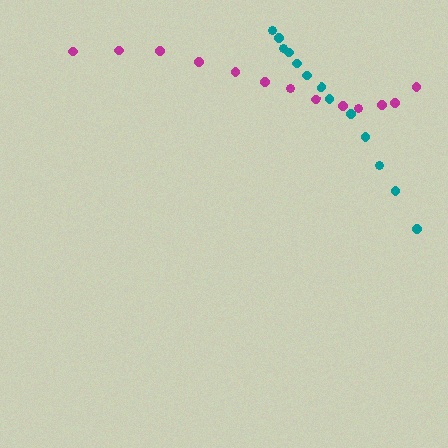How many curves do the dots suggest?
There are 2 distinct paths.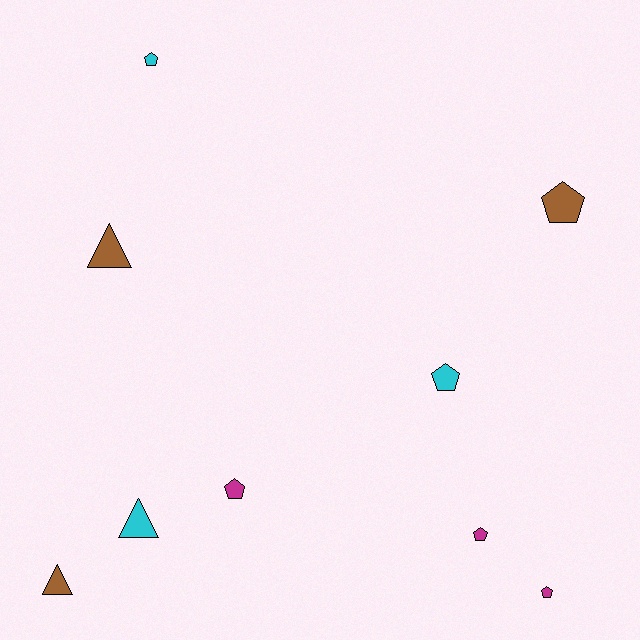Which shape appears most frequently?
Pentagon, with 6 objects.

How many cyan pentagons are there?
There are 2 cyan pentagons.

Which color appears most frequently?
Magenta, with 3 objects.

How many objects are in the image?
There are 9 objects.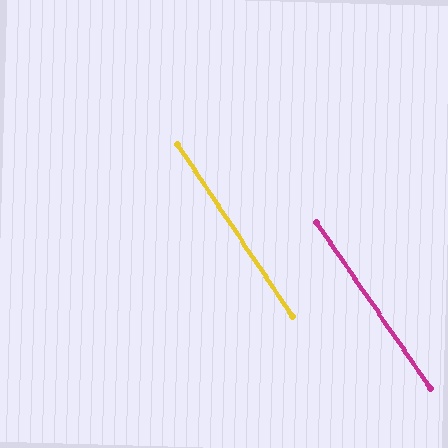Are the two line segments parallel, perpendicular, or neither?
Parallel — their directions differ by only 0.8°.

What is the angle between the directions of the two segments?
Approximately 1 degree.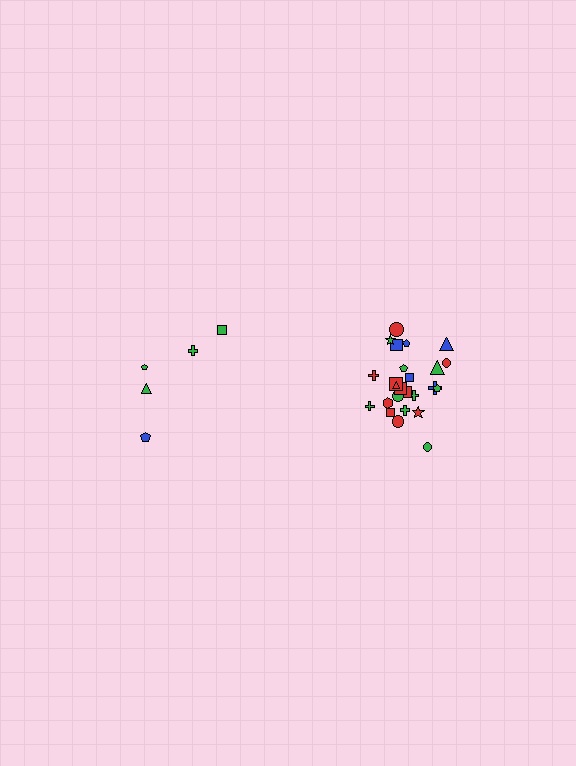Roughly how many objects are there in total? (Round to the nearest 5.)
Roughly 30 objects in total.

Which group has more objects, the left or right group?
The right group.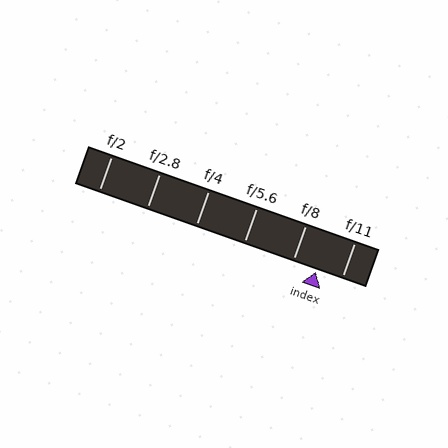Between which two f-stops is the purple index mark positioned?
The index mark is between f/8 and f/11.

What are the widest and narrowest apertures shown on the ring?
The widest aperture shown is f/2 and the narrowest is f/11.